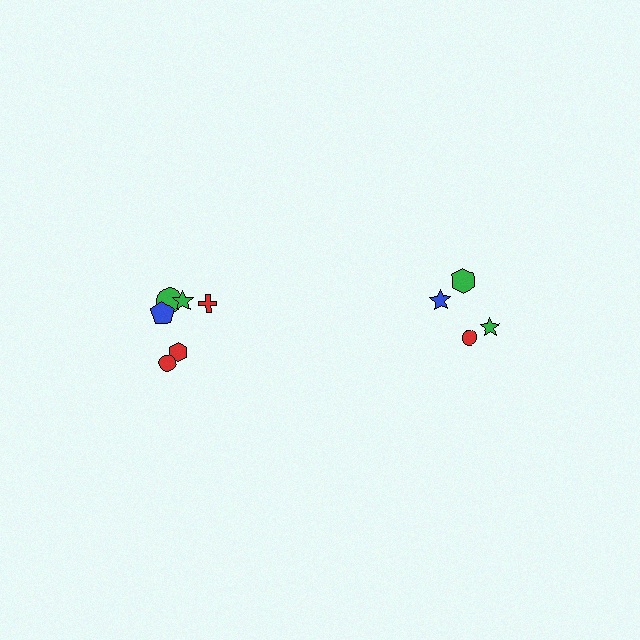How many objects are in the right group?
There are 4 objects.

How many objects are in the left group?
There are 6 objects.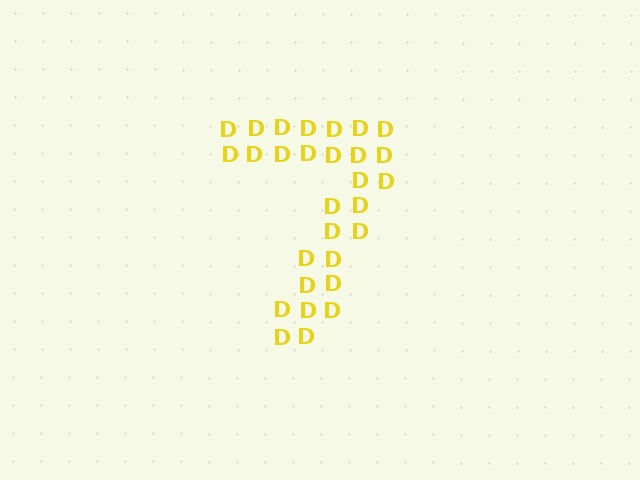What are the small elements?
The small elements are letter D's.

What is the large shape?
The large shape is the digit 7.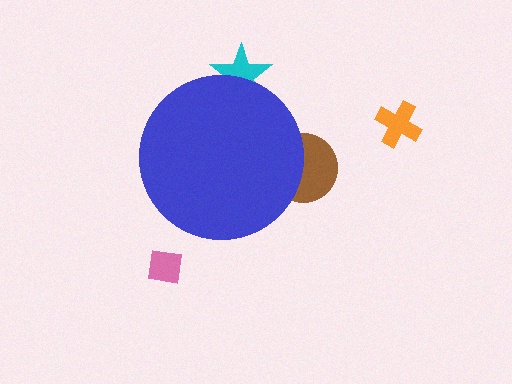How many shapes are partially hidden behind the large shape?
2 shapes are partially hidden.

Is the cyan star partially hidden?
Yes, the cyan star is partially hidden behind the blue circle.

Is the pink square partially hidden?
No, the pink square is fully visible.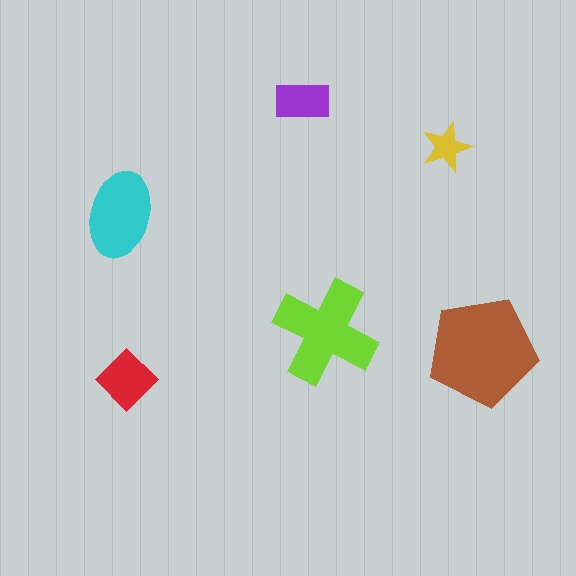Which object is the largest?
The brown pentagon.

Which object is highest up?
The purple rectangle is topmost.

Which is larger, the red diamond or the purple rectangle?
The red diamond.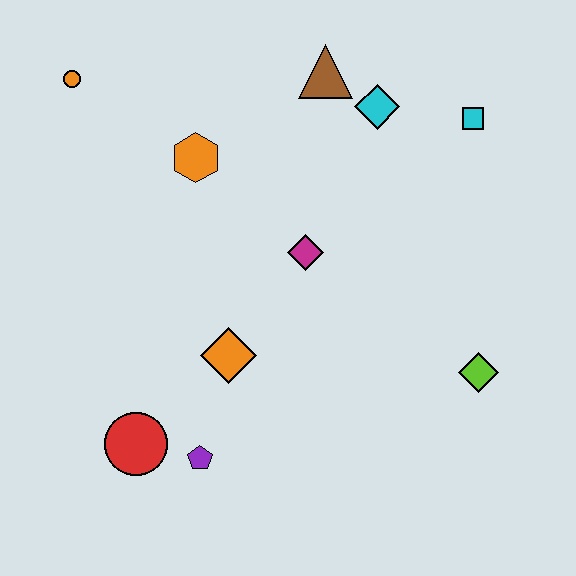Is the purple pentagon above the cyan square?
No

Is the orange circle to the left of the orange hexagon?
Yes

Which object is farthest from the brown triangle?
The red circle is farthest from the brown triangle.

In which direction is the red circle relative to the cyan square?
The red circle is to the left of the cyan square.